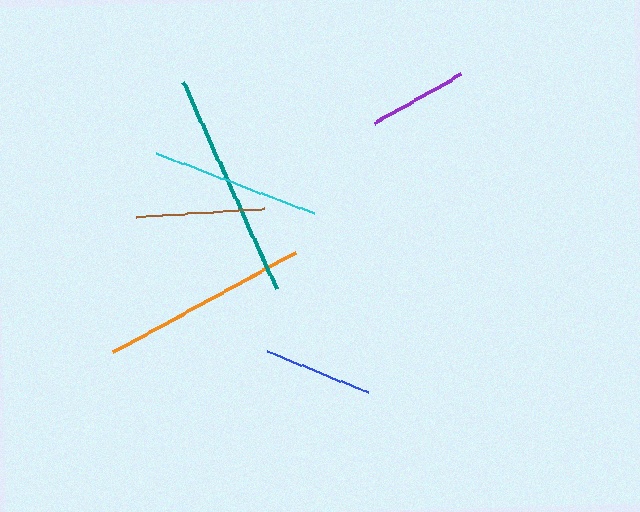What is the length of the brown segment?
The brown segment is approximately 128 pixels long.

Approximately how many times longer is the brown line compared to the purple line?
The brown line is approximately 1.3 times the length of the purple line.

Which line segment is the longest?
The teal line is the longest at approximately 227 pixels.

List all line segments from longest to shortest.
From longest to shortest: teal, orange, cyan, brown, blue, purple.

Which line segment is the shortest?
The purple line is the shortest at approximately 100 pixels.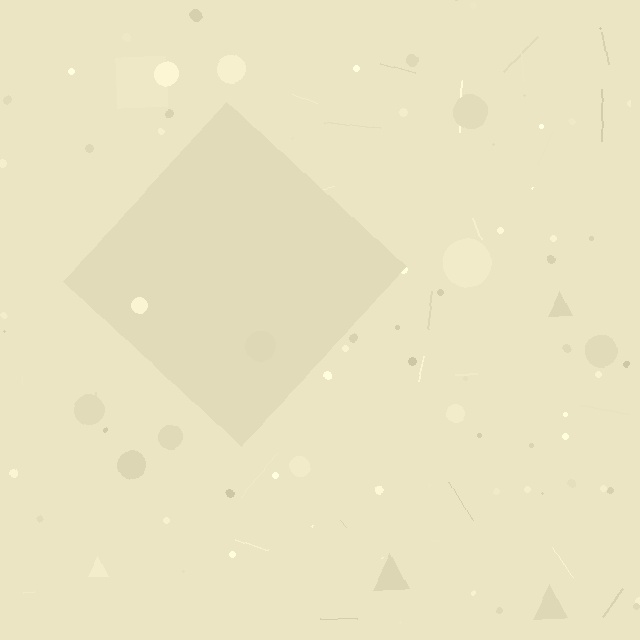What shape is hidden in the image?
A diamond is hidden in the image.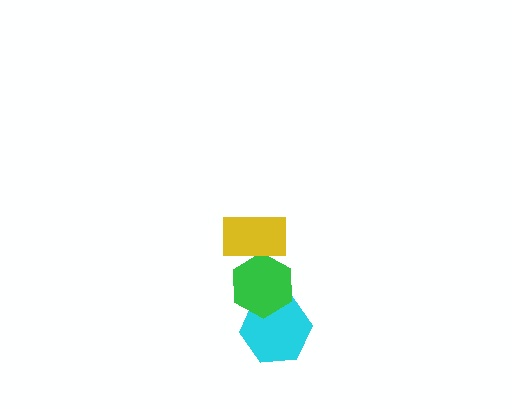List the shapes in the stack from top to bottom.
From top to bottom: the yellow rectangle, the green hexagon, the cyan hexagon.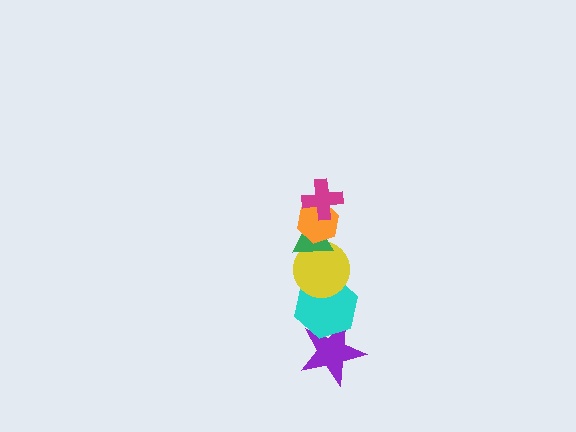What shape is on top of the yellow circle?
The green triangle is on top of the yellow circle.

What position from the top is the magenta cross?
The magenta cross is 1st from the top.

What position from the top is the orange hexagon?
The orange hexagon is 2nd from the top.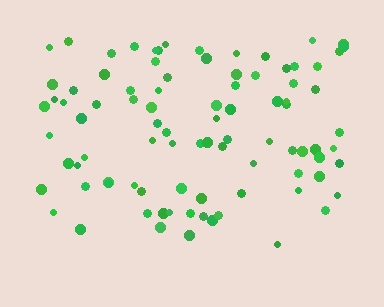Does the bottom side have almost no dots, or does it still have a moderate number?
Still a moderate number, just noticeably fewer than the top.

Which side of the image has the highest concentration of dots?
The top.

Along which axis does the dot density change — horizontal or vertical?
Vertical.